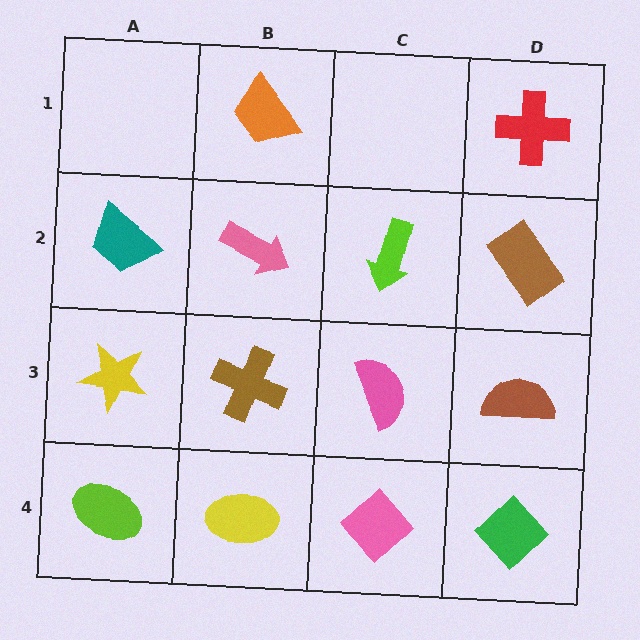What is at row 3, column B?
A brown cross.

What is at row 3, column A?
A yellow star.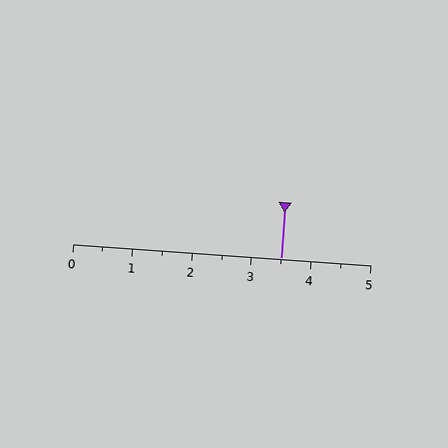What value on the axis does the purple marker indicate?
The marker indicates approximately 3.5.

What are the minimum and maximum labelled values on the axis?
The axis runs from 0 to 5.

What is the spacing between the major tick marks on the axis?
The major ticks are spaced 1 apart.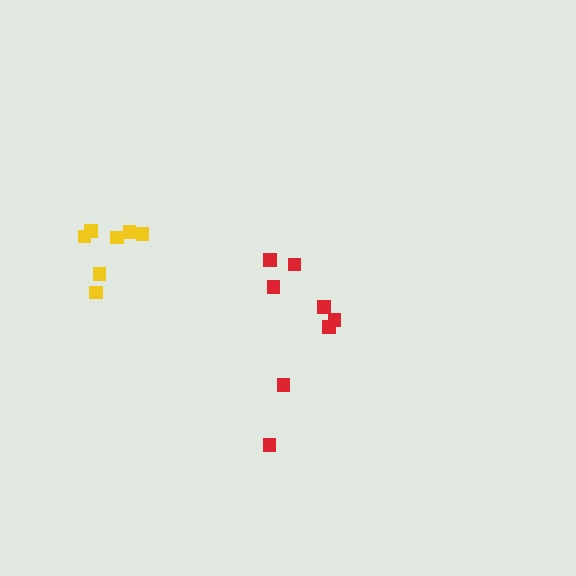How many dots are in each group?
Group 1: 8 dots, Group 2: 7 dots (15 total).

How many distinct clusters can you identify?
There are 2 distinct clusters.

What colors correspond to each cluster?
The clusters are colored: red, yellow.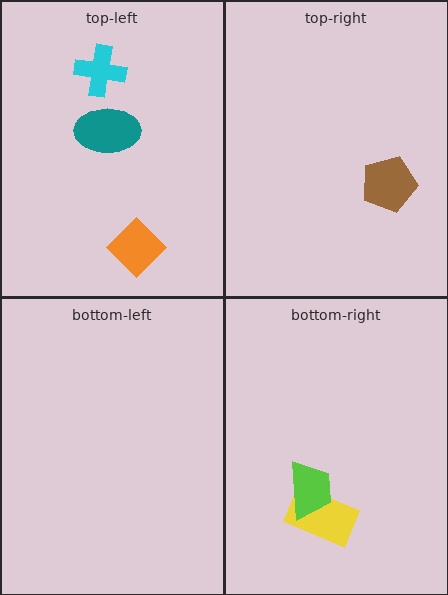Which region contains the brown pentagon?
The top-right region.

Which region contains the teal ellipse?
The top-left region.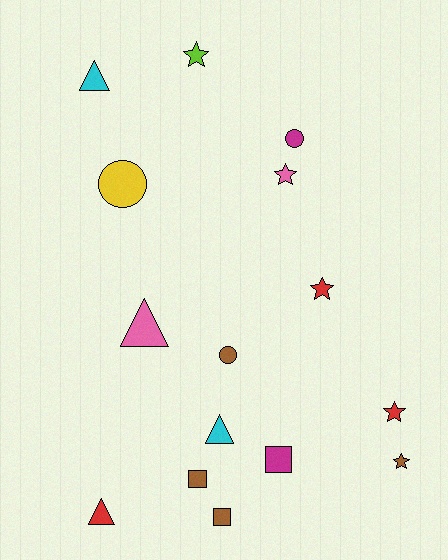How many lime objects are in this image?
There is 1 lime object.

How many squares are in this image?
There are 3 squares.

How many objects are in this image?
There are 15 objects.